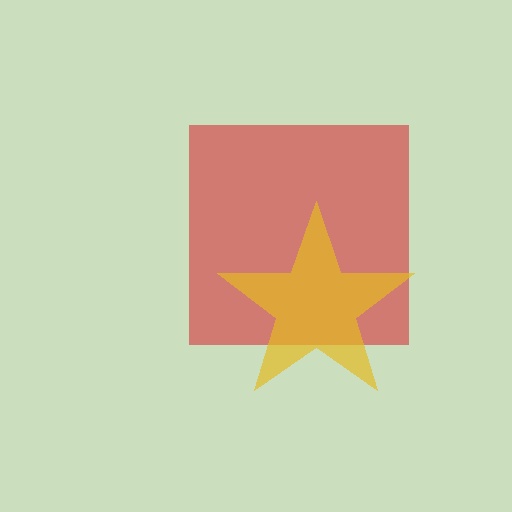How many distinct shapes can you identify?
There are 2 distinct shapes: a red square, a yellow star.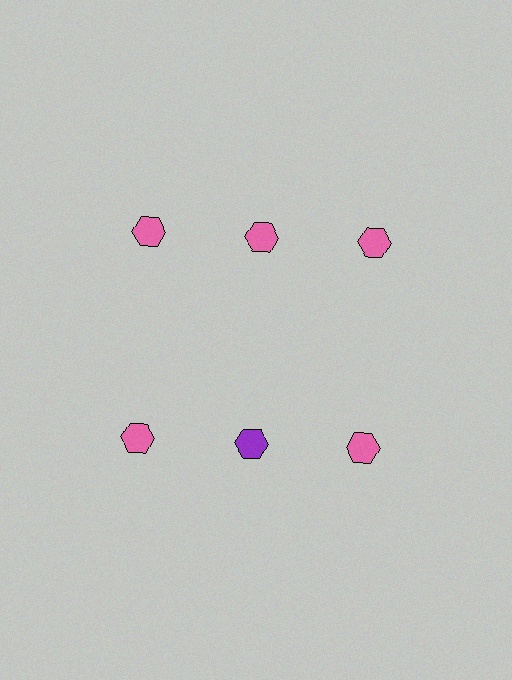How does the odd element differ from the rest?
It has a different color: purple instead of pink.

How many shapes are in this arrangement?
There are 6 shapes arranged in a grid pattern.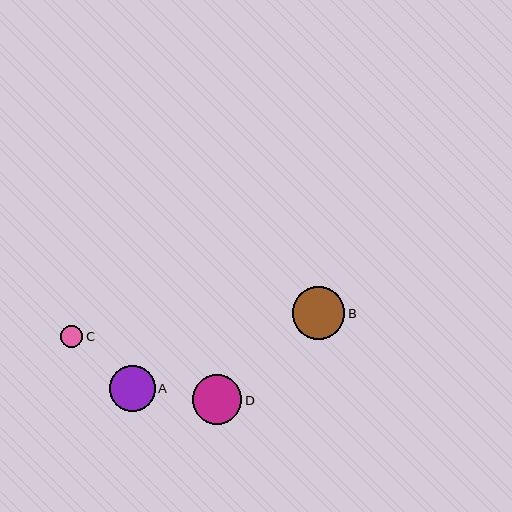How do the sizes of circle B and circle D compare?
Circle B and circle D are approximately the same size.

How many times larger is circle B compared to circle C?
Circle B is approximately 2.4 times the size of circle C.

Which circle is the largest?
Circle B is the largest with a size of approximately 52 pixels.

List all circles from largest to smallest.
From largest to smallest: B, D, A, C.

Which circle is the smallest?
Circle C is the smallest with a size of approximately 22 pixels.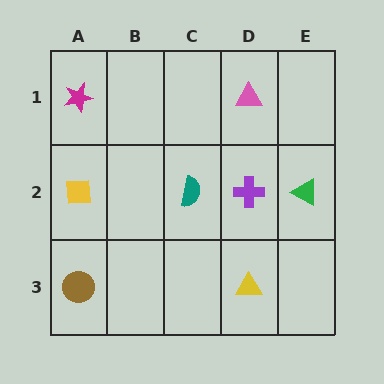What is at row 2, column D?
A purple cross.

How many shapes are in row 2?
4 shapes.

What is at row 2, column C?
A teal semicircle.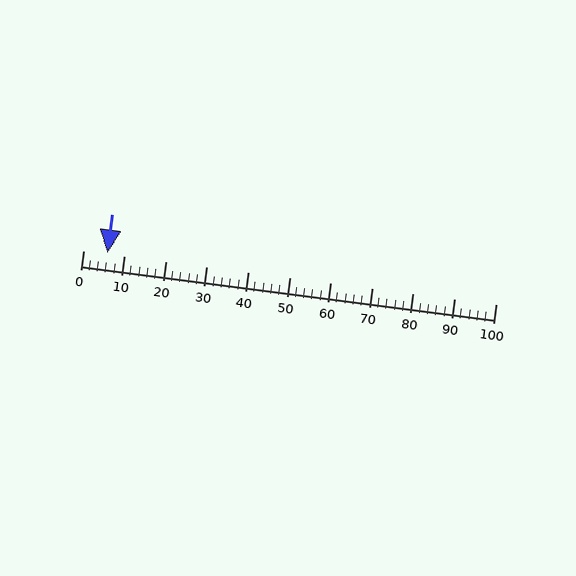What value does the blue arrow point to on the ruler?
The blue arrow points to approximately 6.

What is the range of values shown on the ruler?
The ruler shows values from 0 to 100.